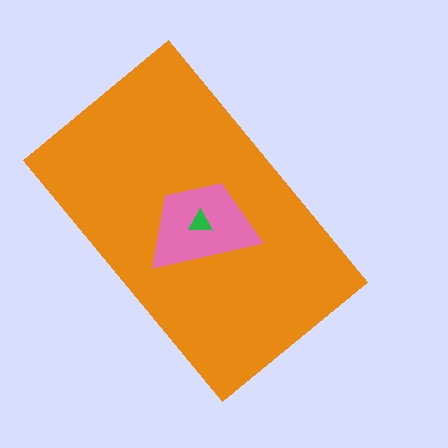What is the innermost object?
The green triangle.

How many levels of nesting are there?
3.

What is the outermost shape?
The orange rectangle.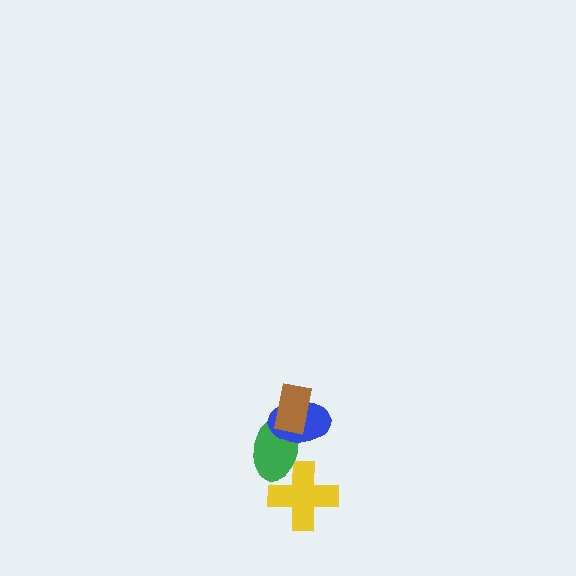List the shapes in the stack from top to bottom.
From top to bottom: the brown rectangle, the blue ellipse, the green ellipse, the yellow cross.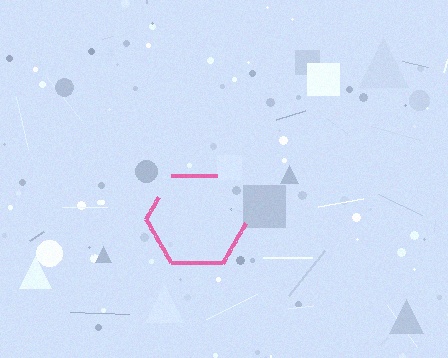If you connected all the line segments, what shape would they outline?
They would outline a hexagon.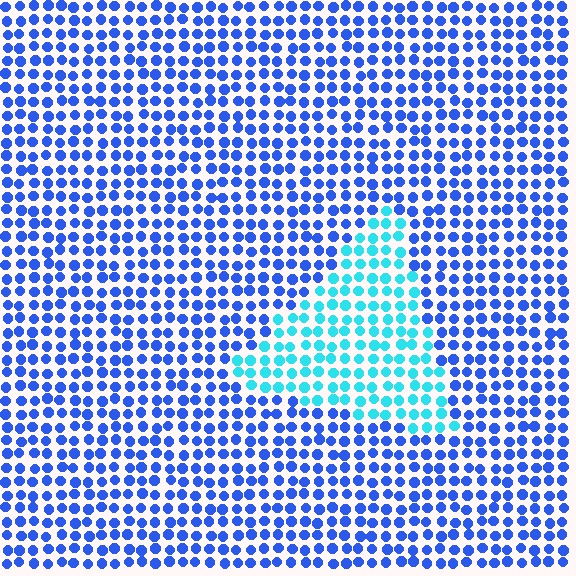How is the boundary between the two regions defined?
The boundary is defined purely by a slight shift in hue (about 42 degrees). Spacing, size, and orientation are identical on both sides.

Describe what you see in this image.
The image is filled with small blue elements in a uniform arrangement. A triangle-shaped region is visible where the elements are tinted to a slightly different hue, forming a subtle color boundary.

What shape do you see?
I see a triangle.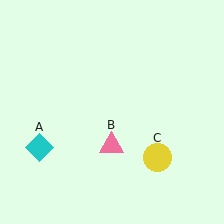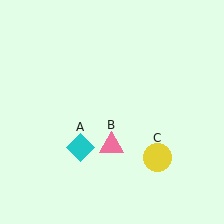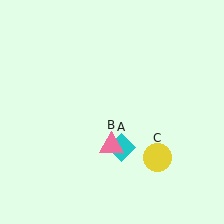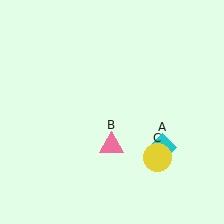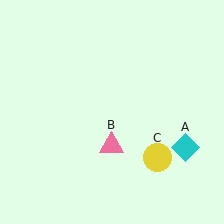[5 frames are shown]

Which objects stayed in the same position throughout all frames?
Pink triangle (object B) and yellow circle (object C) remained stationary.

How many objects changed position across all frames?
1 object changed position: cyan diamond (object A).